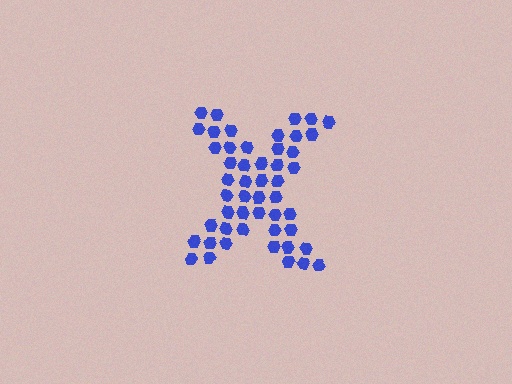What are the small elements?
The small elements are hexagons.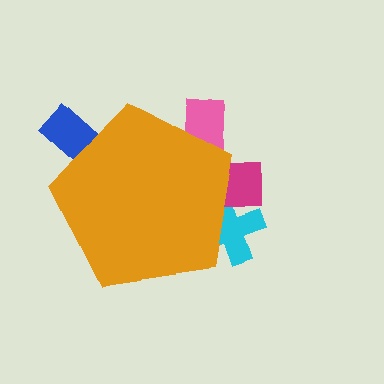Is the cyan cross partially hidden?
Yes, the cyan cross is partially hidden behind the orange pentagon.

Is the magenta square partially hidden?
Yes, the magenta square is partially hidden behind the orange pentagon.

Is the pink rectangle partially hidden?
Yes, the pink rectangle is partially hidden behind the orange pentagon.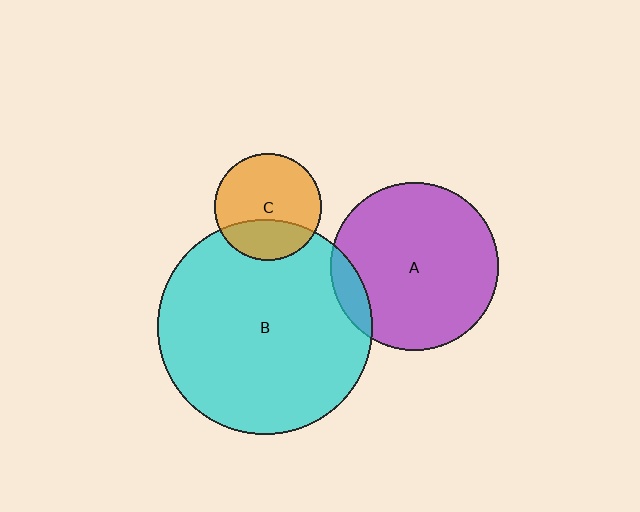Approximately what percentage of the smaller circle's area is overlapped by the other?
Approximately 30%.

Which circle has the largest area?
Circle B (cyan).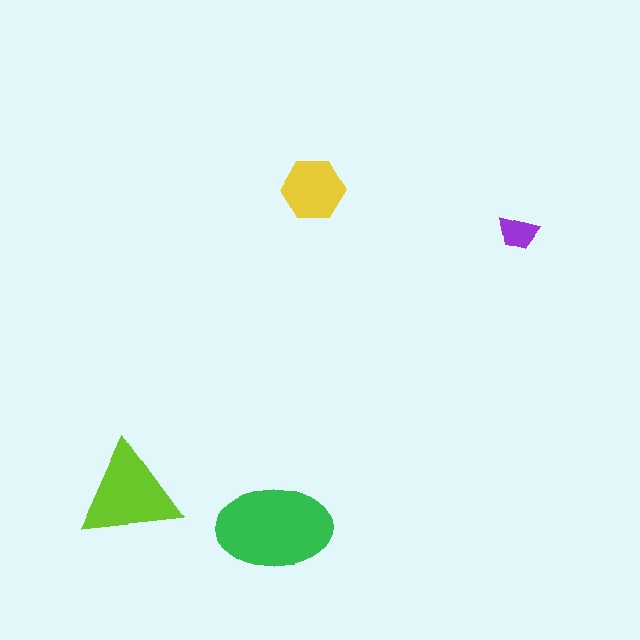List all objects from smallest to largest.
The purple trapezoid, the yellow hexagon, the lime triangle, the green ellipse.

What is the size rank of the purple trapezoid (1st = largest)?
4th.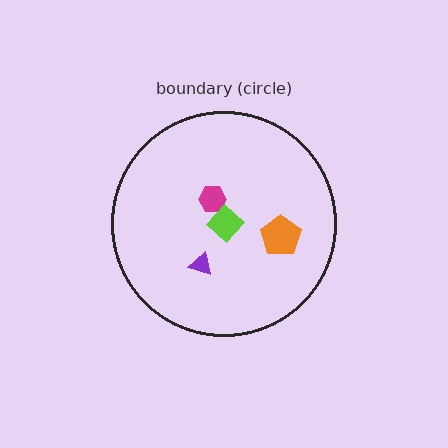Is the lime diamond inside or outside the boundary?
Inside.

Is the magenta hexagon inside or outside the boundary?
Inside.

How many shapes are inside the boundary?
4 inside, 0 outside.